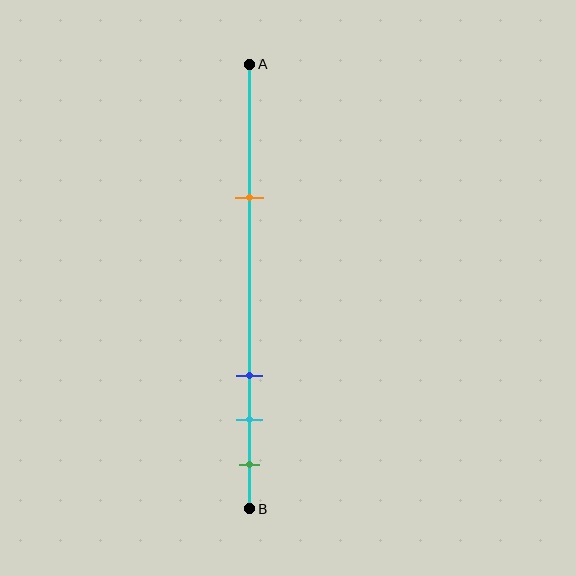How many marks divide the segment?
There are 4 marks dividing the segment.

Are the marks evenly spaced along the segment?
No, the marks are not evenly spaced.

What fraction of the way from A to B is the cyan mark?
The cyan mark is approximately 80% (0.8) of the way from A to B.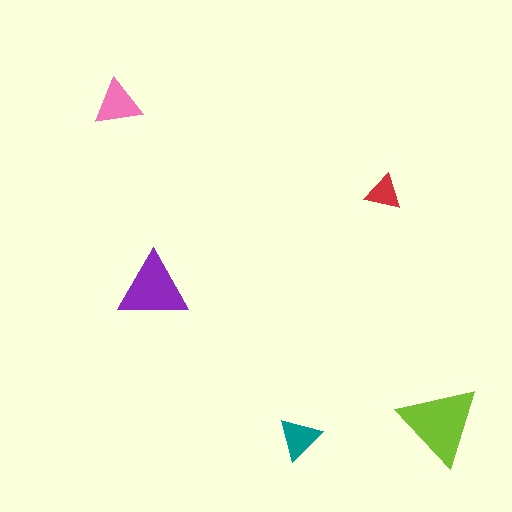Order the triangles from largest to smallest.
the lime one, the purple one, the pink one, the teal one, the red one.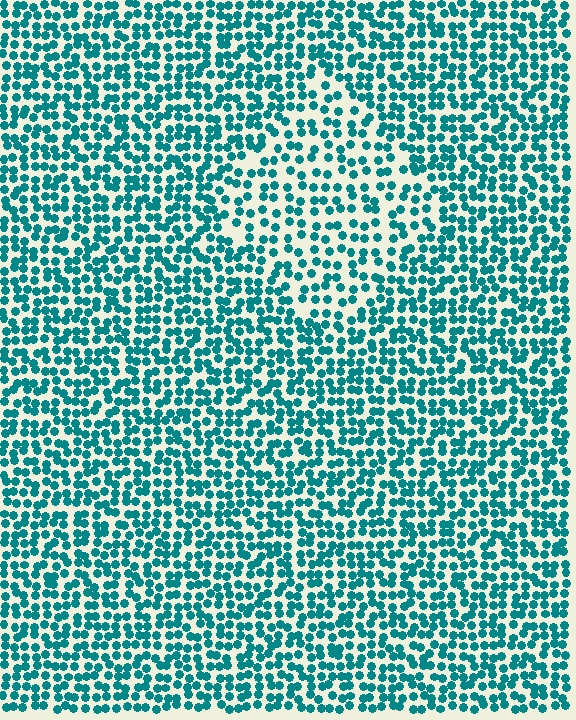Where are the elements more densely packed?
The elements are more densely packed outside the diamond boundary.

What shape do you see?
I see a diamond.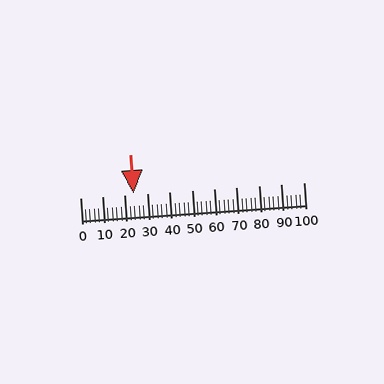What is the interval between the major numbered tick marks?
The major tick marks are spaced 10 units apart.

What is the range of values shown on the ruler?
The ruler shows values from 0 to 100.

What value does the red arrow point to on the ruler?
The red arrow points to approximately 24.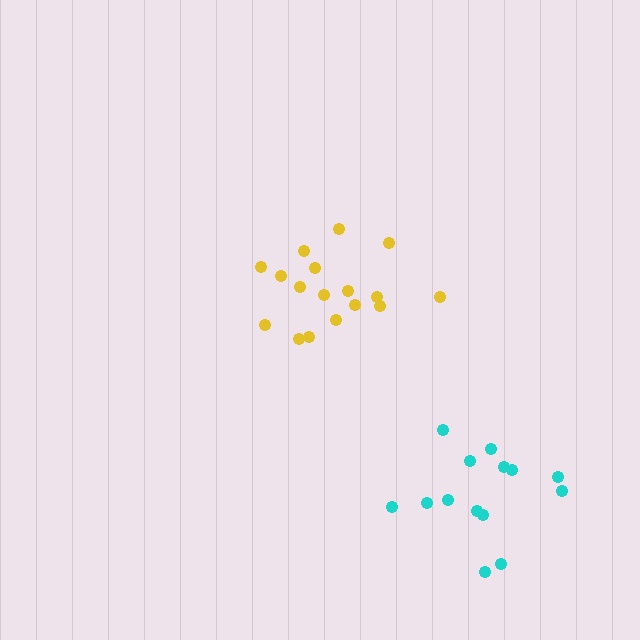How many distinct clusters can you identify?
There are 2 distinct clusters.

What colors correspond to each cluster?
The clusters are colored: cyan, yellow.